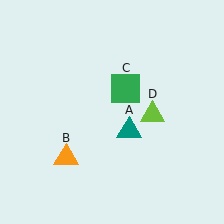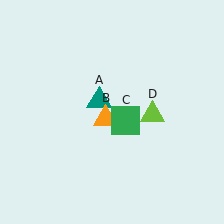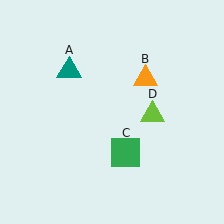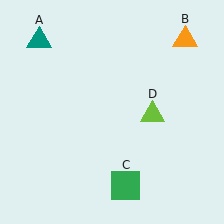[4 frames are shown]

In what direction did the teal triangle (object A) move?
The teal triangle (object A) moved up and to the left.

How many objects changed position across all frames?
3 objects changed position: teal triangle (object A), orange triangle (object B), green square (object C).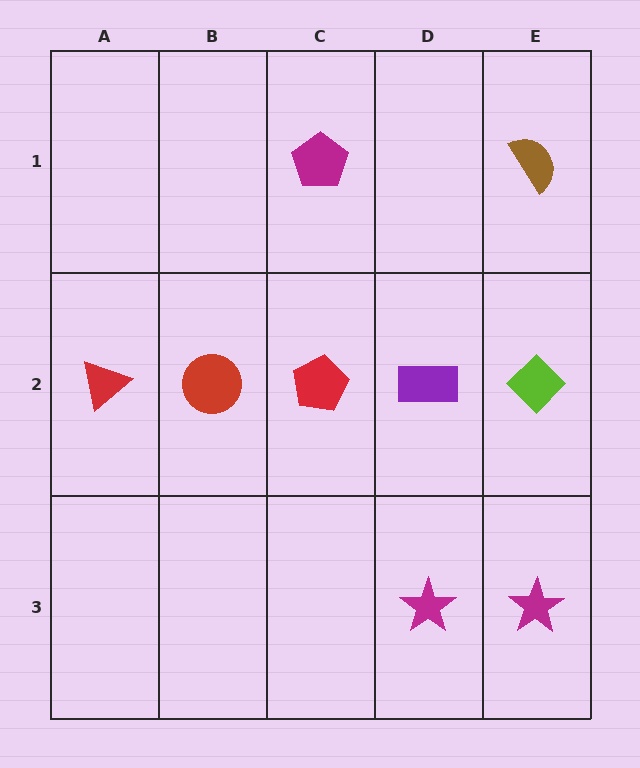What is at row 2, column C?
A red pentagon.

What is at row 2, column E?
A lime diamond.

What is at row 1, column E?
A brown semicircle.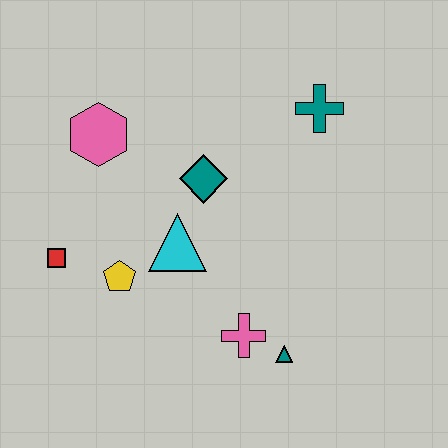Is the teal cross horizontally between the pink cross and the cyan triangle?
No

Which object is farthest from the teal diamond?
The teal triangle is farthest from the teal diamond.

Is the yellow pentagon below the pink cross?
No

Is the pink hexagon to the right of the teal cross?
No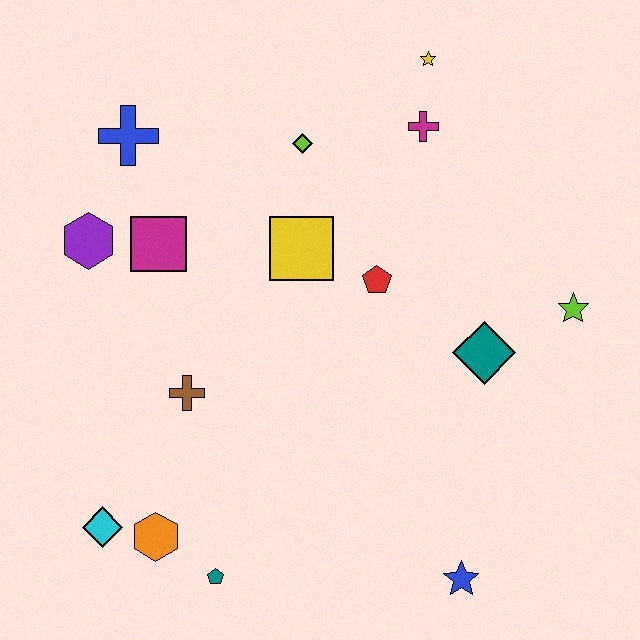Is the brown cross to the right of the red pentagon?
No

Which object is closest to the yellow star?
The magenta cross is closest to the yellow star.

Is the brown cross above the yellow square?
No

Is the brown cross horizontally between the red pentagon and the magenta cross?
No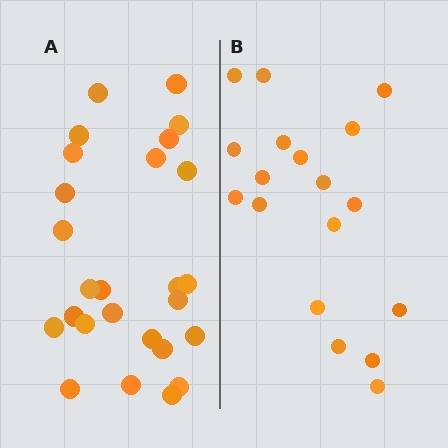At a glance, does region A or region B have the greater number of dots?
Region A (the left region) has more dots.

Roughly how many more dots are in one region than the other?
Region A has roughly 8 or so more dots than region B.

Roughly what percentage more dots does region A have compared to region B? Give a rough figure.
About 45% more.